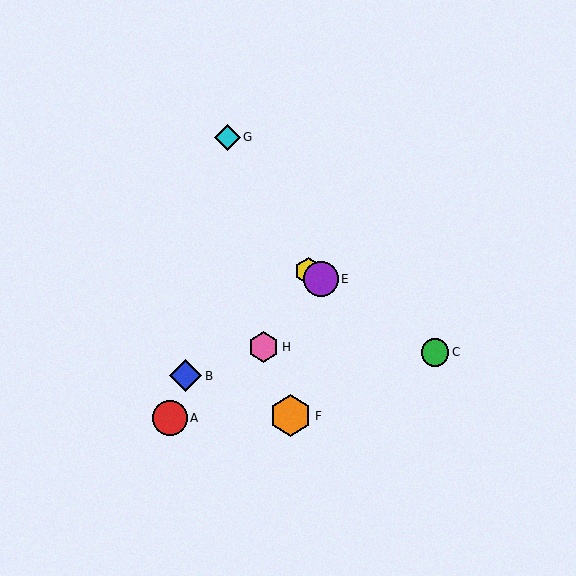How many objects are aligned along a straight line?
3 objects (C, D, E) are aligned along a straight line.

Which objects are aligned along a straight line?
Objects C, D, E are aligned along a straight line.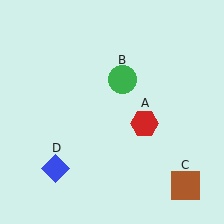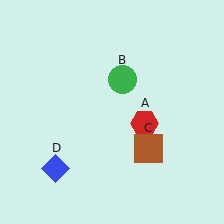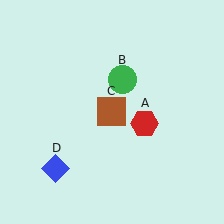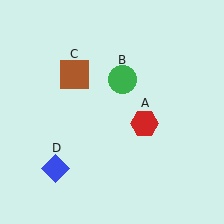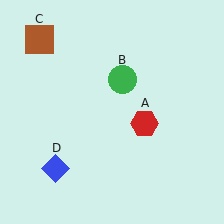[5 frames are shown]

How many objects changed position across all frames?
1 object changed position: brown square (object C).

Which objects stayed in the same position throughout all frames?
Red hexagon (object A) and green circle (object B) and blue diamond (object D) remained stationary.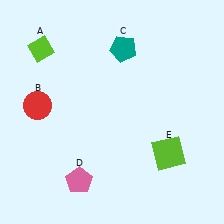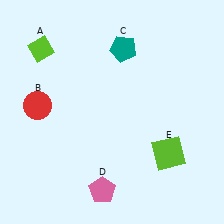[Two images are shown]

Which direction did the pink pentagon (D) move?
The pink pentagon (D) moved right.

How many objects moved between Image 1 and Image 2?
1 object moved between the two images.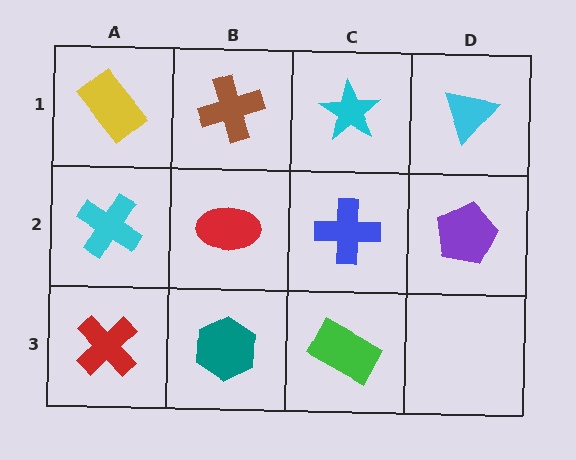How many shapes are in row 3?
3 shapes.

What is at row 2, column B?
A red ellipse.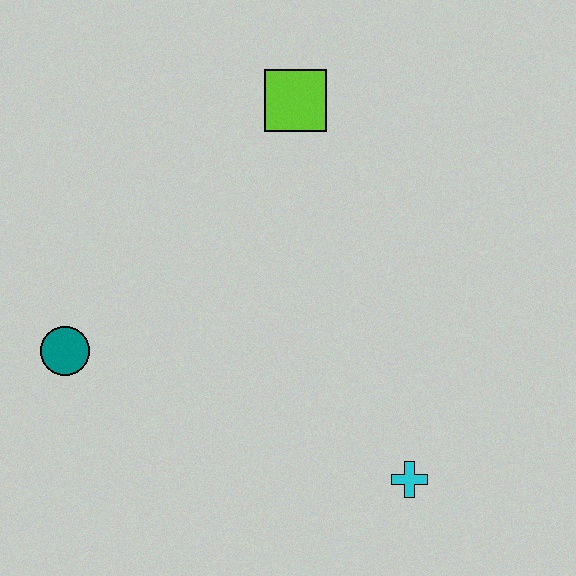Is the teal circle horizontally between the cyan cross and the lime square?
No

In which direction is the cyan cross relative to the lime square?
The cyan cross is below the lime square.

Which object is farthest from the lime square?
The cyan cross is farthest from the lime square.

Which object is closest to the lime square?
The teal circle is closest to the lime square.